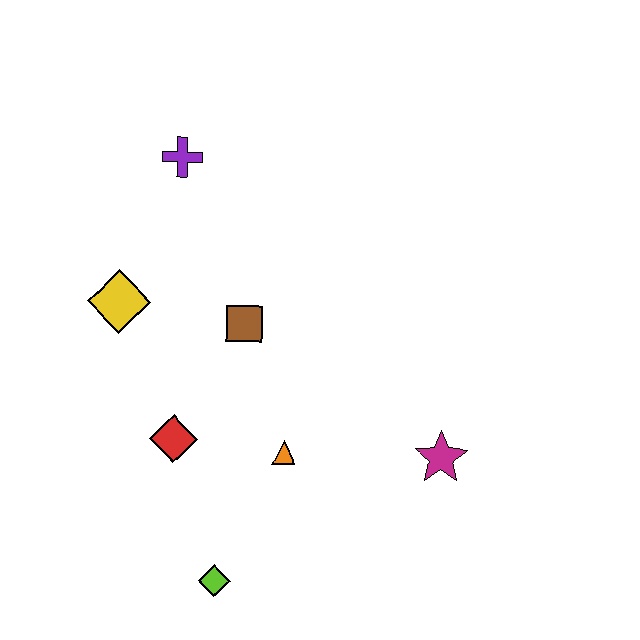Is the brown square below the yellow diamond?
Yes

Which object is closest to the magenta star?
The orange triangle is closest to the magenta star.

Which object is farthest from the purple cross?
The lime diamond is farthest from the purple cross.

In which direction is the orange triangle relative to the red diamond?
The orange triangle is to the right of the red diamond.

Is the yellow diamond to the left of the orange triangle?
Yes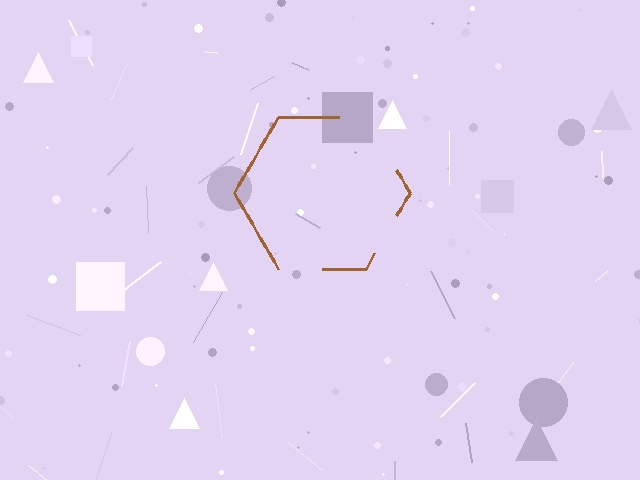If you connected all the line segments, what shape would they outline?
They would outline a hexagon.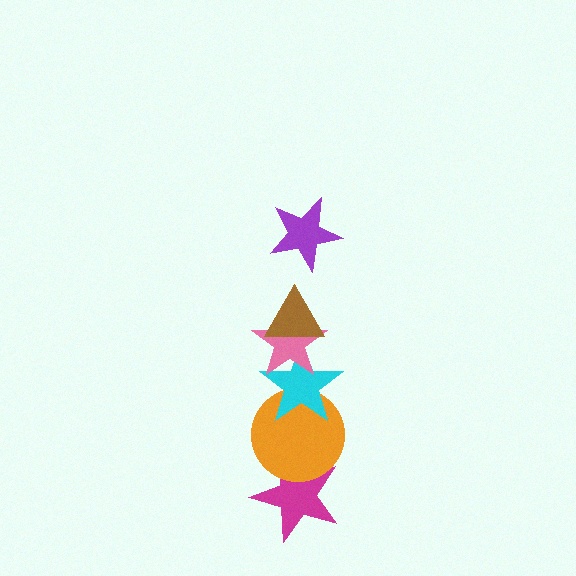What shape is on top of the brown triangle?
The purple star is on top of the brown triangle.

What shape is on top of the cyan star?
The pink star is on top of the cyan star.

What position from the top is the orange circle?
The orange circle is 5th from the top.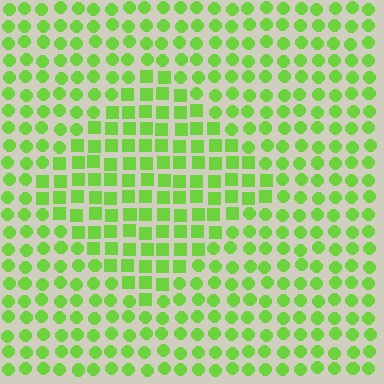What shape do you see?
I see a diamond.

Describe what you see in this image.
The image is filled with small lime elements arranged in a uniform grid. A diamond-shaped region contains squares, while the surrounding area contains circles. The boundary is defined purely by the change in element shape.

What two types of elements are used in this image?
The image uses squares inside the diamond region and circles outside it.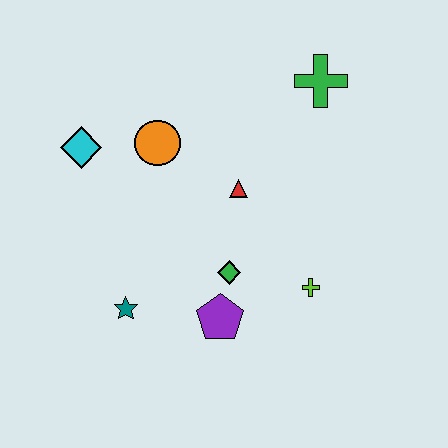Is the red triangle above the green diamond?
Yes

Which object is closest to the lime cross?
The green diamond is closest to the lime cross.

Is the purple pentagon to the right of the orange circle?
Yes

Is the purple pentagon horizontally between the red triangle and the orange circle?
Yes